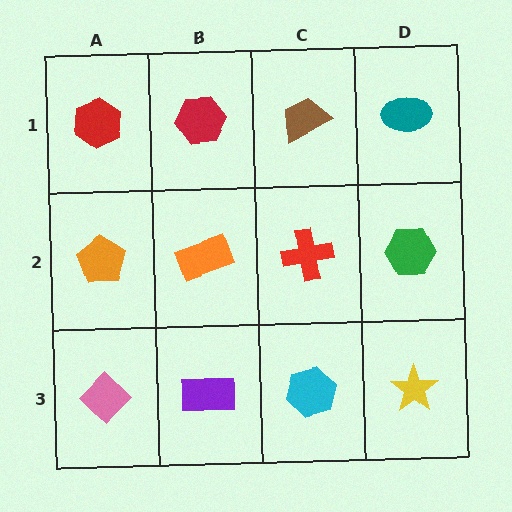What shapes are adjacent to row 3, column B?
An orange rectangle (row 2, column B), a pink diamond (row 3, column A), a cyan hexagon (row 3, column C).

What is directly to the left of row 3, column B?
A pink diamond.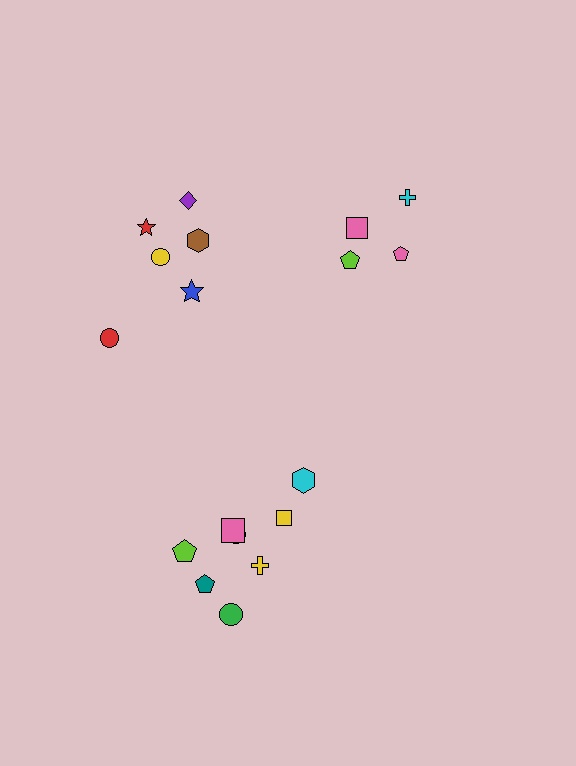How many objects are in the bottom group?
There are 8 objects.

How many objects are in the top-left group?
There are 6 objects.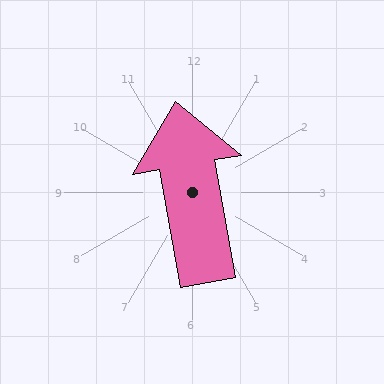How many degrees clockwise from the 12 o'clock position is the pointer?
Approximately 350 degrees.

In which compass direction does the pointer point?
North.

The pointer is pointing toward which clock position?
Roughly 12 o'clock.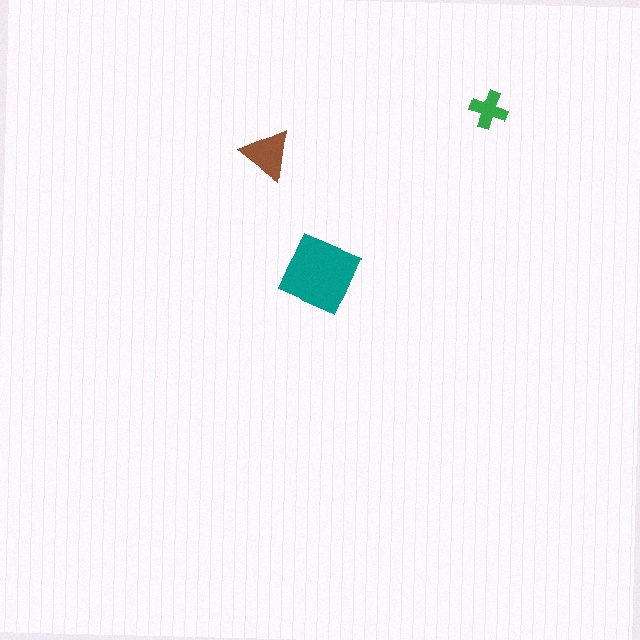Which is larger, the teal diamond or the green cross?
The teal diamond.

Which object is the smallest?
The green cross.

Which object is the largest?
The teal diamond.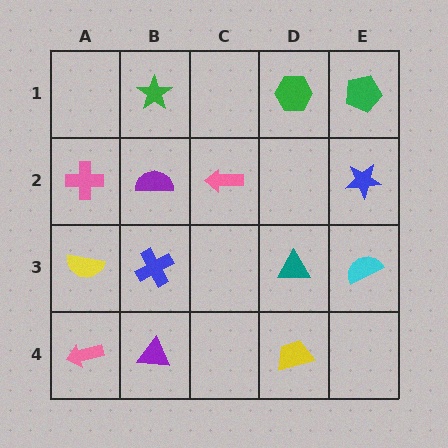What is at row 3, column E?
A cyan semicircle.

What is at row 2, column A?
A pink cross.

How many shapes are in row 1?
3 shapes.